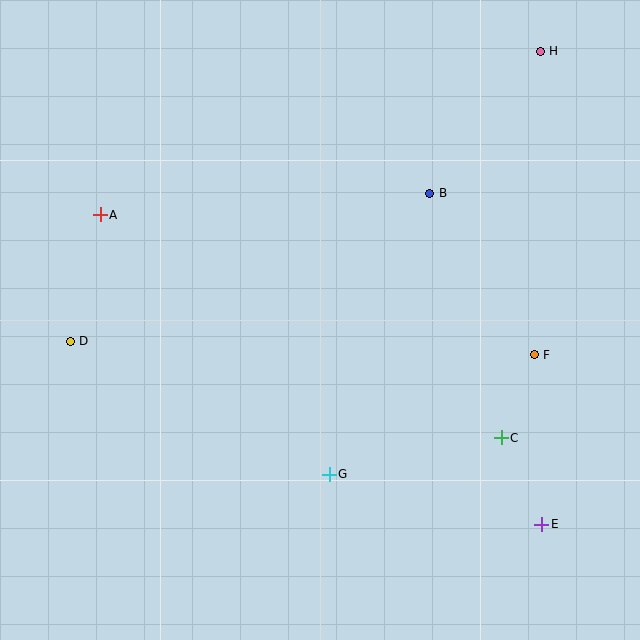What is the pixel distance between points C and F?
The distance between C and F is 89 pixels.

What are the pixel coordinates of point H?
Point H is at (540, 51).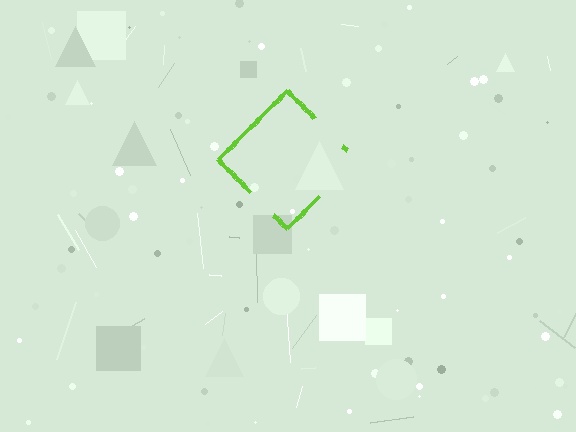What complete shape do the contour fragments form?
The contour fragments form a diamond.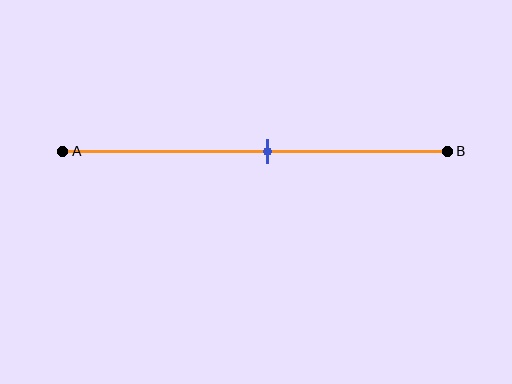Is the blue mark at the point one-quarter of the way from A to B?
No, the mark is at about 55% from A, not at the 25% one-quarter point.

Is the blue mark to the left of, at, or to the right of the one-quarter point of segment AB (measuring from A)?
The blue mark is to the right of the one-quarter point of segment AB.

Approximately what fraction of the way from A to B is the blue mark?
The blue mark is approximately 55% of the way from A to B.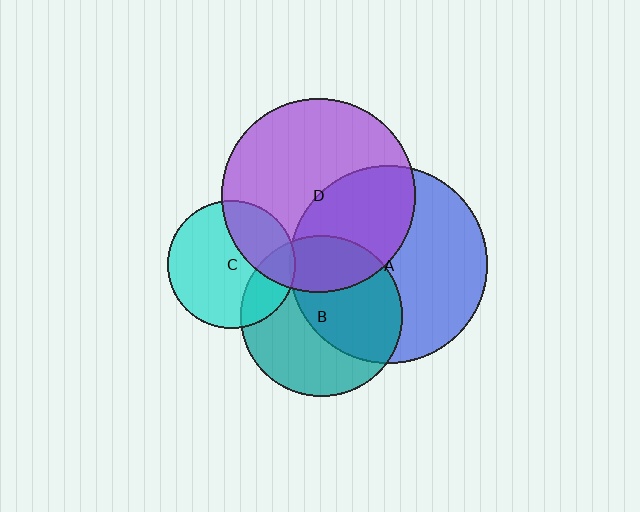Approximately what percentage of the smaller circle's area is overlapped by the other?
Approximately 25%.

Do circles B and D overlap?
Yes.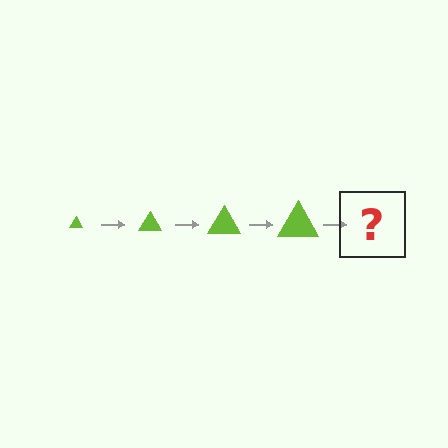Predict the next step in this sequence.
The next step is a lime triangle, larger than the previous one.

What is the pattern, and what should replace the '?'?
The pattern is that the triangle gets progressively larger each step. The '?' should be a lime triangle, larger than the previous one.